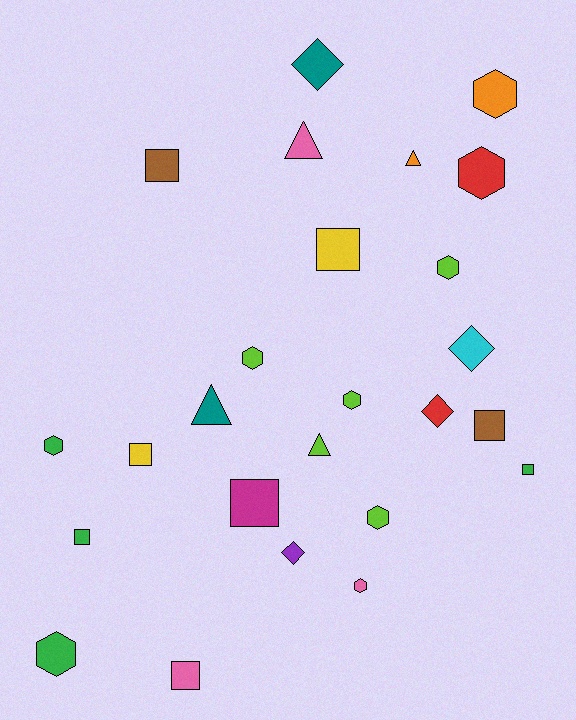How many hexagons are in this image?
There are 9 hexagons.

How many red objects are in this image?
There are 2 red objects.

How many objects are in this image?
There are 25 objects.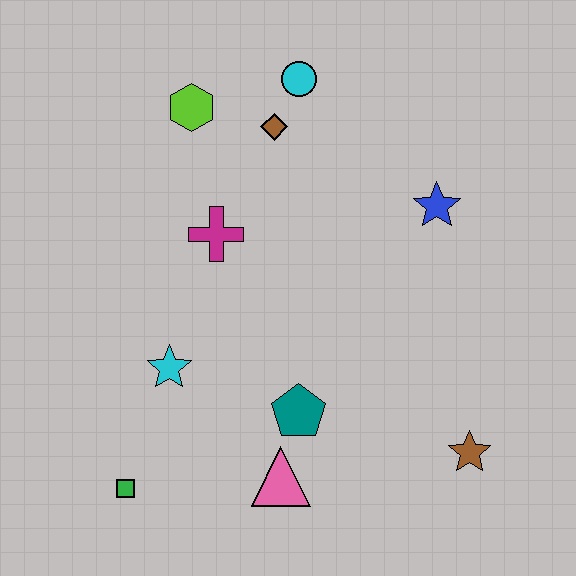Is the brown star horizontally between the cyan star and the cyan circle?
No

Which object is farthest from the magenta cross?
The brown star is farthest from the magenta cross.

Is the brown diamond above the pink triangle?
Yes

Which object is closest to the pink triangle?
The teal pentagon is closest to the pink triangle.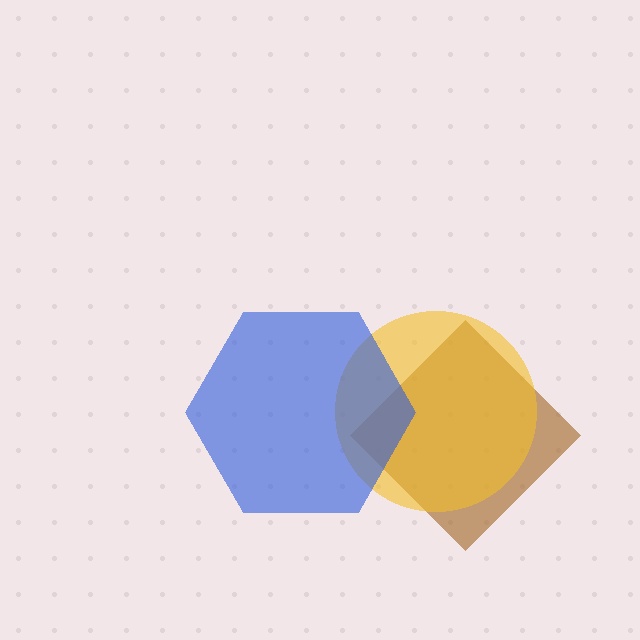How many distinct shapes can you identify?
There are 3 distinct shapes: a brown diamond, a yellow circle, a blue hexagon.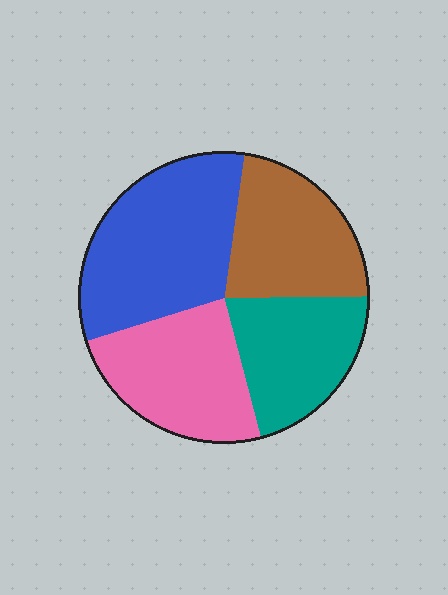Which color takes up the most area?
Blue, at roughly 30%.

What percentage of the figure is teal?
Teal covers about 20% of the figure.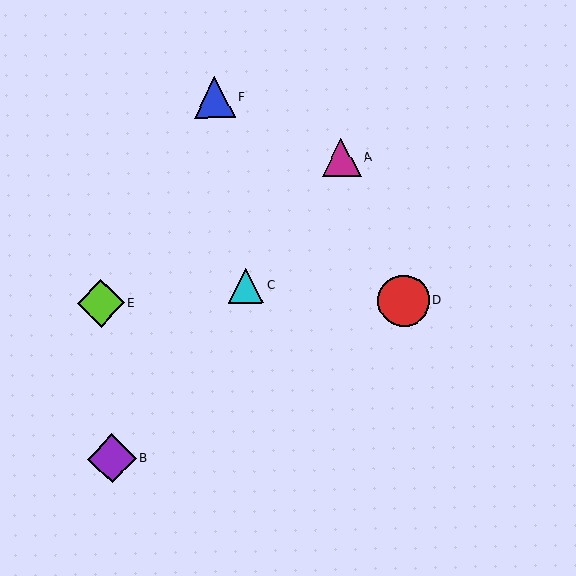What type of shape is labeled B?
Shape B is a purple diamond.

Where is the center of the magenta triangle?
The center of the magenta triangle is at (341, 158).